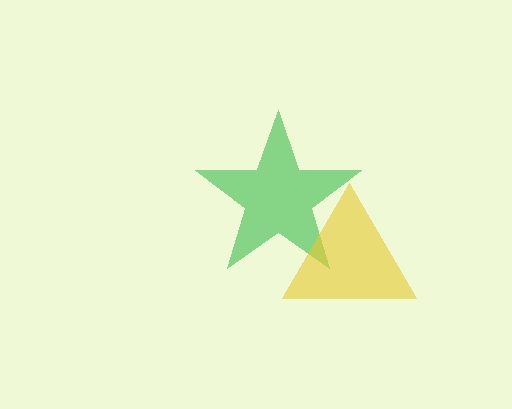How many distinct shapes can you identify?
There are 2 distinct shapes: a green star, a yellow triangle.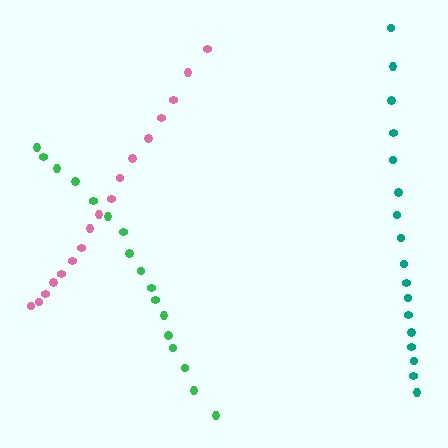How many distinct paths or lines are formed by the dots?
There are 3 distinct paths.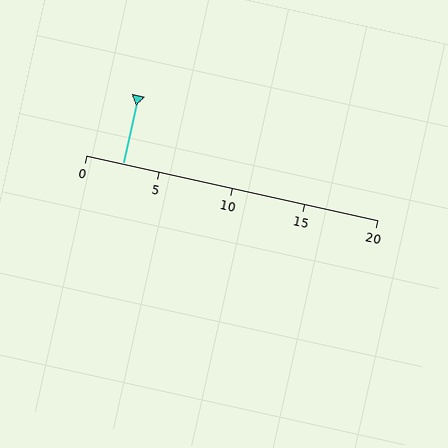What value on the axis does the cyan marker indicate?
The marker indicates approximately 2.5.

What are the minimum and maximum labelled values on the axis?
The axis runs from 0 to 20.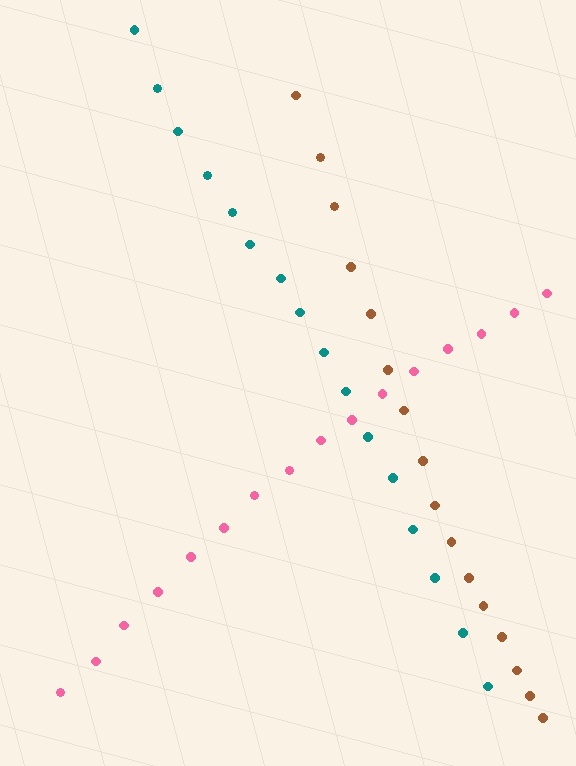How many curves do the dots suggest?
There are 3 distinct paths.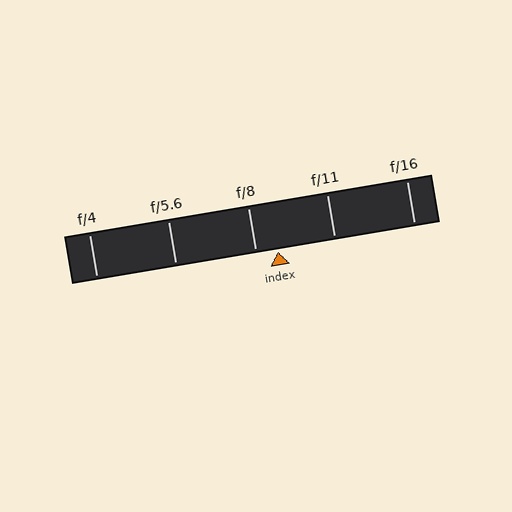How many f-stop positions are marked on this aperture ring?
There are 5 f-stop positions marked.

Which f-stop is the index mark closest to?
The index mark is closest to f/8.